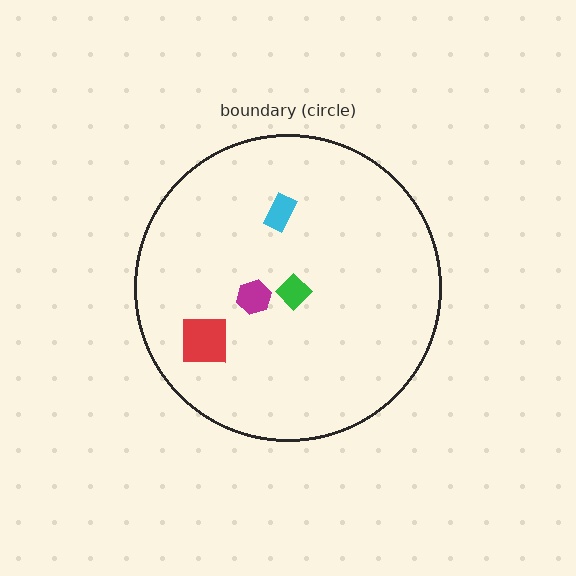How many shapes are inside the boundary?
4 inside, 0 outside.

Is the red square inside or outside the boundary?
Inside.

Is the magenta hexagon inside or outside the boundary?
Inside.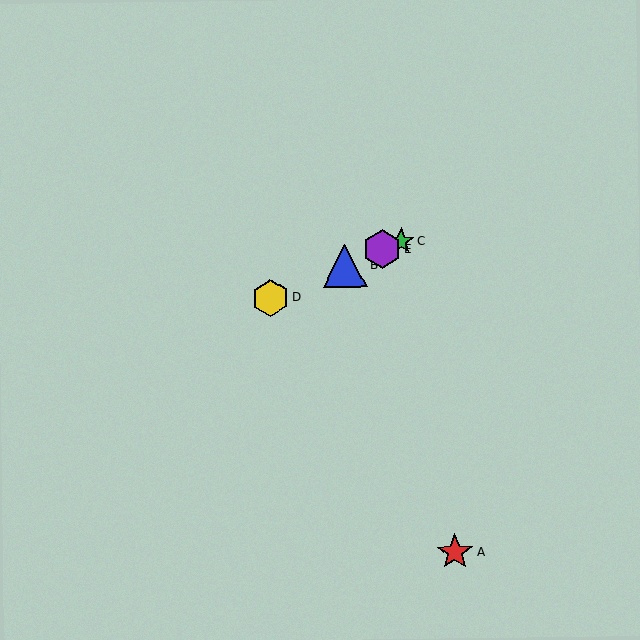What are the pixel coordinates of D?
Object D is at (271, 298).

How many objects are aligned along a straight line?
4 objects (B, C, D, E) are aligned along a straight line.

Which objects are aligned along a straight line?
Objects B, C, D, E are aligned along a straight line.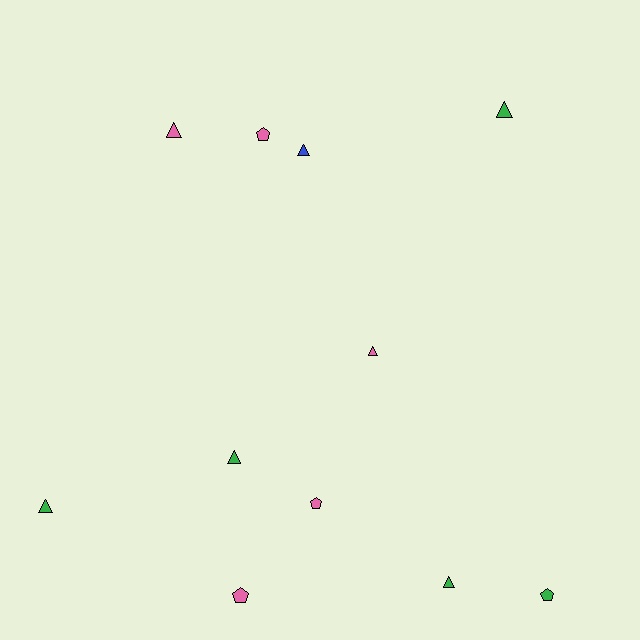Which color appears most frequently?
Green, with 5 objects.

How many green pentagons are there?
There is 1 green pentagon.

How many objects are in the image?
There are 11 objects.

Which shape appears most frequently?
Triangle, with 7 objects.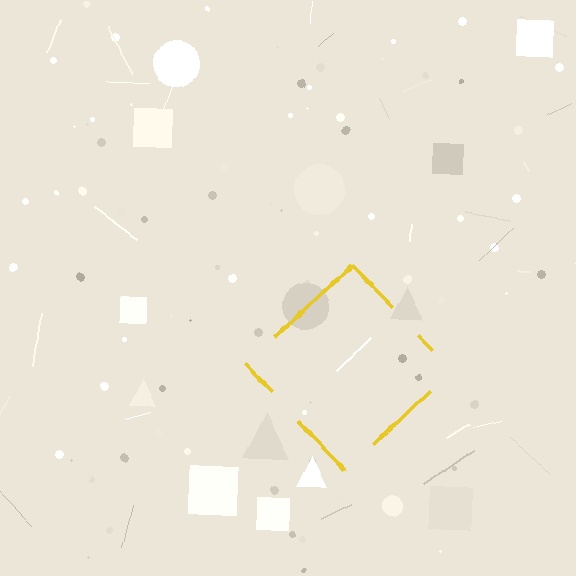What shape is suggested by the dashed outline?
The dashed outline suggests a diamond.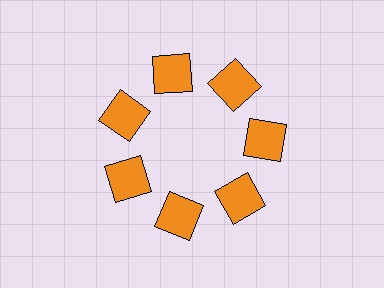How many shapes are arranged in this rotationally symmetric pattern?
There are 7 shapes, arranged in 7 groups of 1.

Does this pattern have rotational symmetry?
Yes, this pattern has 7-fold rotational symmetry. It looks the same after rotating 51 degrees around the center.